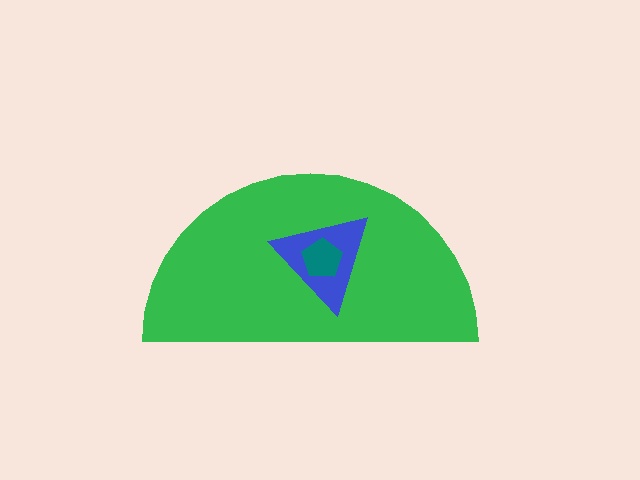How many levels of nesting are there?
3.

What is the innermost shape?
The teal pentagon.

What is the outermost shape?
The green semicircle.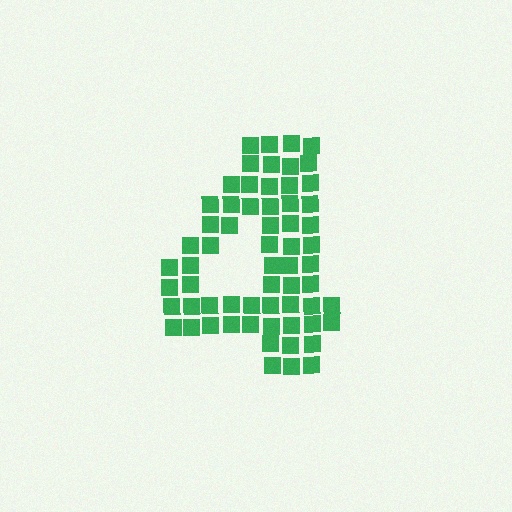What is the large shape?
The large shape is the digit 4.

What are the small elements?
The small elements are squares.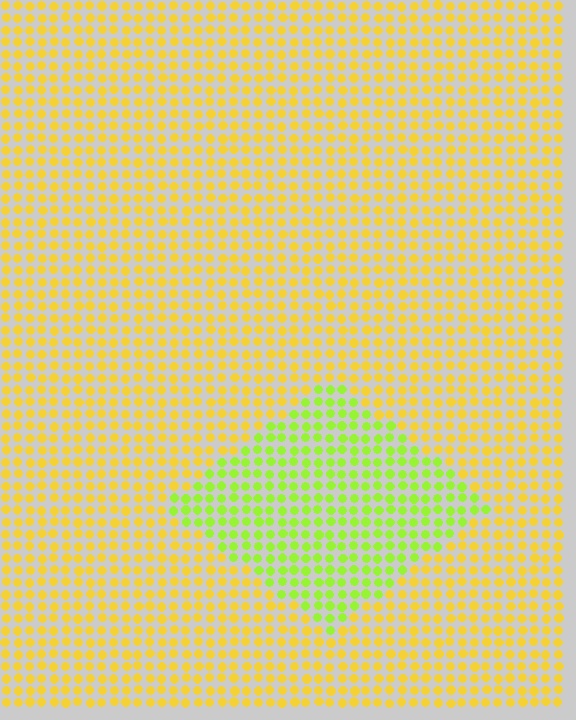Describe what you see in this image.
The image is filled with small yellow elements in a uniform arrangement. A diamond-shaped region is visible where the elements are tinted to a slightly different hue, forming a subtle color boundary.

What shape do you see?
I see a diamond.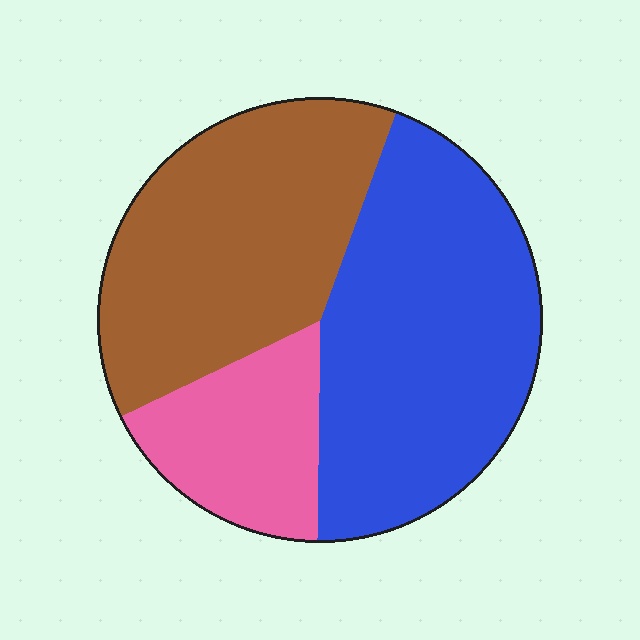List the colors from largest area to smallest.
From largest to smallest: blue, brown, pink.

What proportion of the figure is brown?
Brown covers roughly 40% of the figure.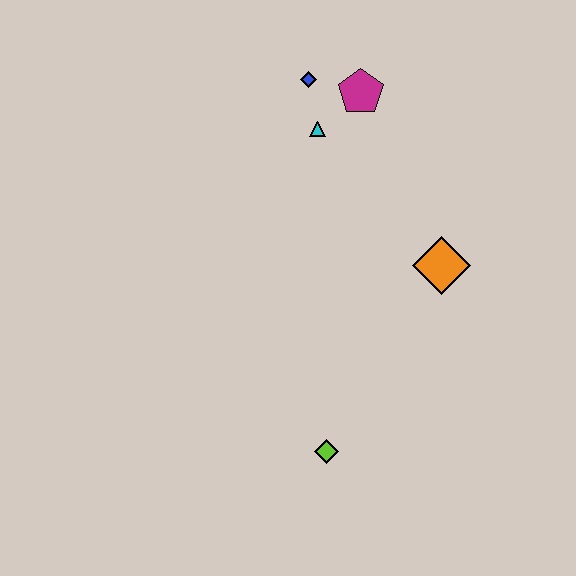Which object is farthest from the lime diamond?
The blue diamond is farthest from the lime diamond.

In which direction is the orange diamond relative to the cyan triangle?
The orange diamond is below the cyan triangle.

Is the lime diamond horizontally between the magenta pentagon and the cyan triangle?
Yes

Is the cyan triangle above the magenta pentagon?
No